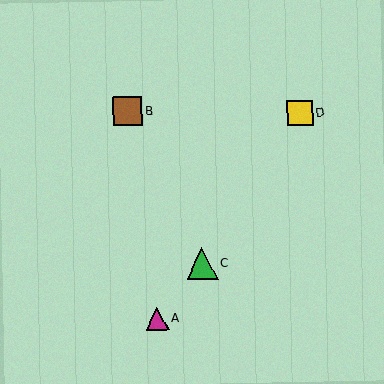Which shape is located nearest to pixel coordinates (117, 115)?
The brown square (labeled B) at (128, 111) is nearest to that location.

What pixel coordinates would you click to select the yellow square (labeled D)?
Click at (300, 113) to select the yellow square D.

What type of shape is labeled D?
Shape D is a yellow square.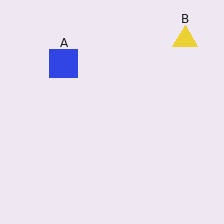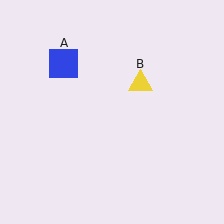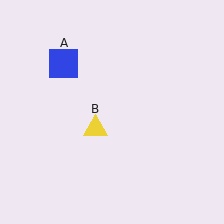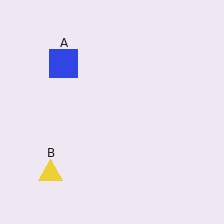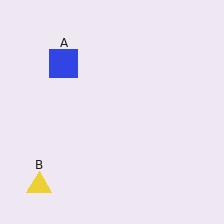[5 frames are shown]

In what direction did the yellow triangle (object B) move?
The yellow triangle (object B) moved down and to the left.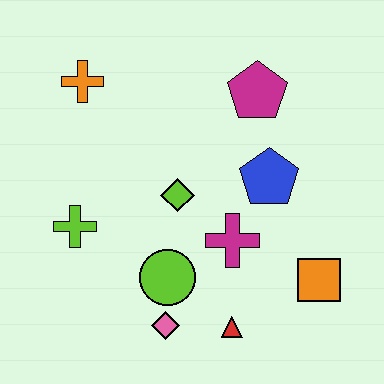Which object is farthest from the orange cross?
The orange square is farthest from the orange cross.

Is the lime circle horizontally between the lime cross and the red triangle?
Yes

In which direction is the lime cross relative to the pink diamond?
The lime cross is above the pink diamond.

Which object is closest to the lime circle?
The pink diamond is closest to the lime circle.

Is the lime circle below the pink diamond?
No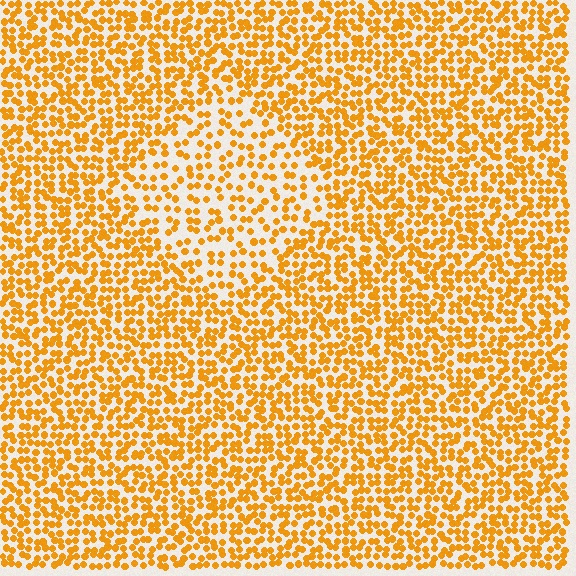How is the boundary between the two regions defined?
The boundary is defined by a change in element density (approximately 1.7x ratio). All elements are the same color, size, and shape.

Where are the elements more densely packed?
The elements are more densely packed outside the diamond boundary.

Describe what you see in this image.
The image contains small orange elements arranged at two different densities. A diamond-shaped region is visible where the elements are less densely packed than the surrounding area.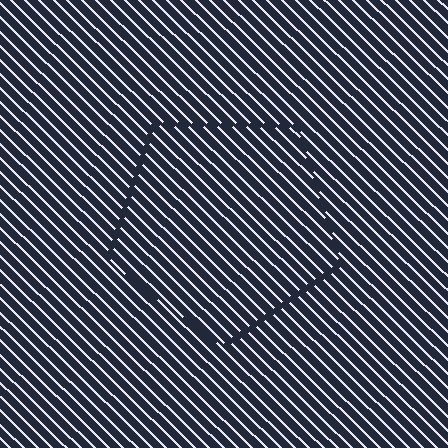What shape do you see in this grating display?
An illusory pentagon. The interior of the shape contains the same grating, shifted by half a period — the contour is defined by the phase discontinuity where line-ends from the inner and outer gratings abut.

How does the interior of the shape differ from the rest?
The interior of the shape contains the same grating, shifted by half a period — the contour is defined by the phase discontinuity where line-ends from the inner and outer gratings abut.